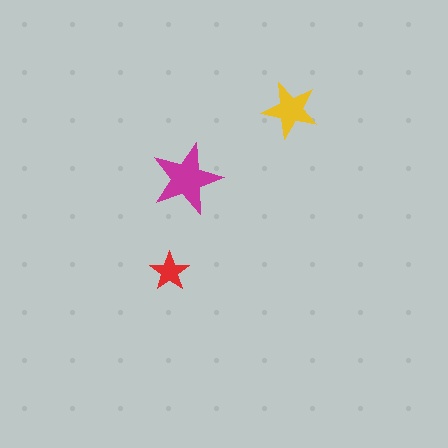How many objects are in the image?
There are 3 objects in the image.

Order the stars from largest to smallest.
the magenta one, the yellow one, the red one.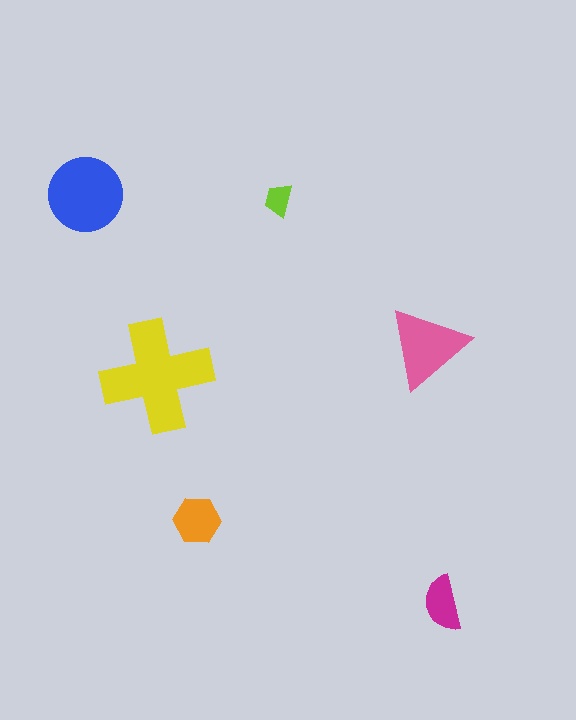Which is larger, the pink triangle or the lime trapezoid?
The pink triangle.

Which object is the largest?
The yellow cross.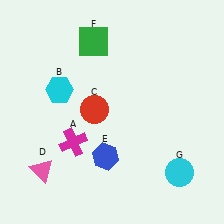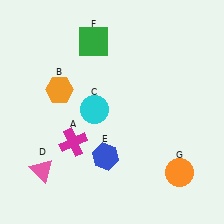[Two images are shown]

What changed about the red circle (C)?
In Image 1, C is red. In Image 2, it changed to cyan.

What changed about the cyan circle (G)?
In Image 1, G is cyan. In Image 2, it changed to orange.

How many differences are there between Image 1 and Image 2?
There are 3 differences between the two images.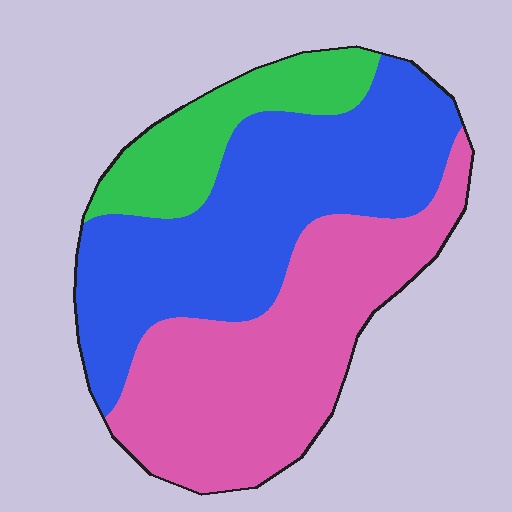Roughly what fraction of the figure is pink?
Pink covers around 40% of the figure.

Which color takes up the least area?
Green, at roughly 15%.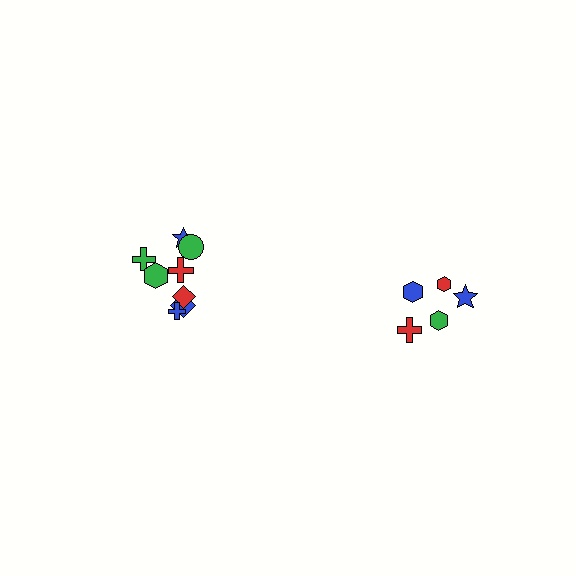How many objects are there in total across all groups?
There are 13 objects.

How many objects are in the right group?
There are 5 objects.